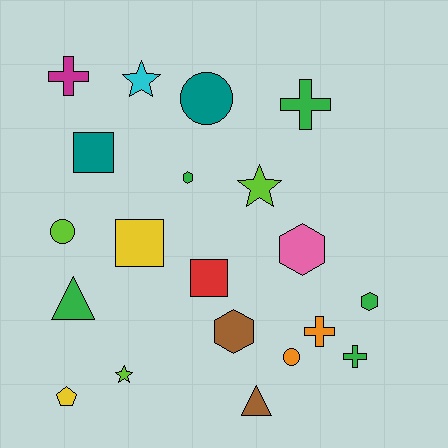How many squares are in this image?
There are 3 squares.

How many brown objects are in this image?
There are 2 brown objects.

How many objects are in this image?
There are 20 objects.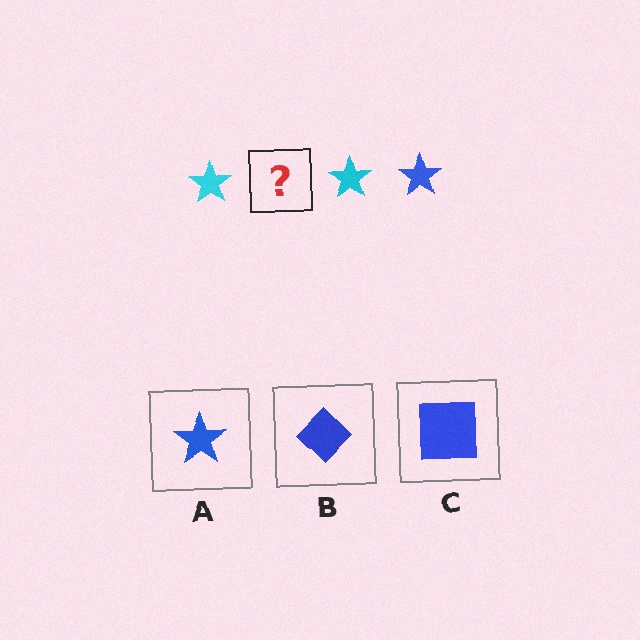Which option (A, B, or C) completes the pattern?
A.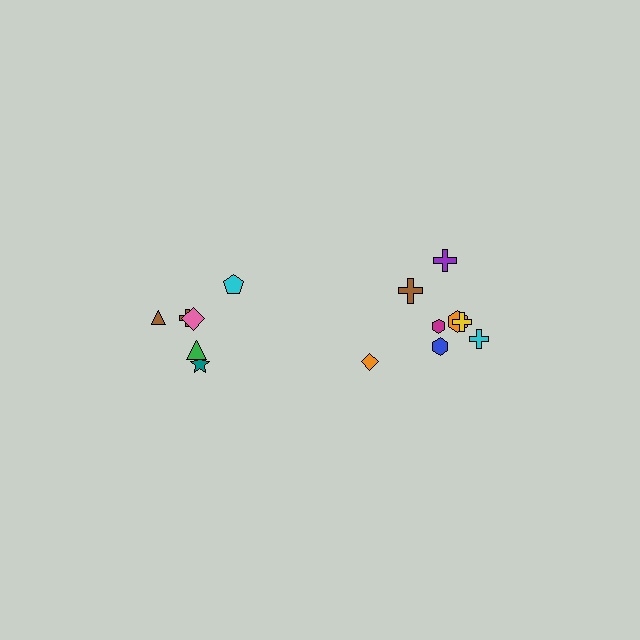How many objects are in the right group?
There are 8 objects.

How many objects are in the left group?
There are 6 objects.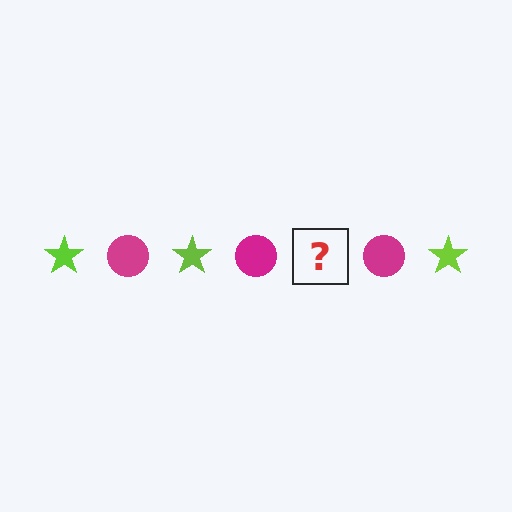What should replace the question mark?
The question mark should be replaced with a lime star.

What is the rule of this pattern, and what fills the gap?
The rule is that the pattern alternates between lime star and magenta circle. The gap should be filled with a lime star.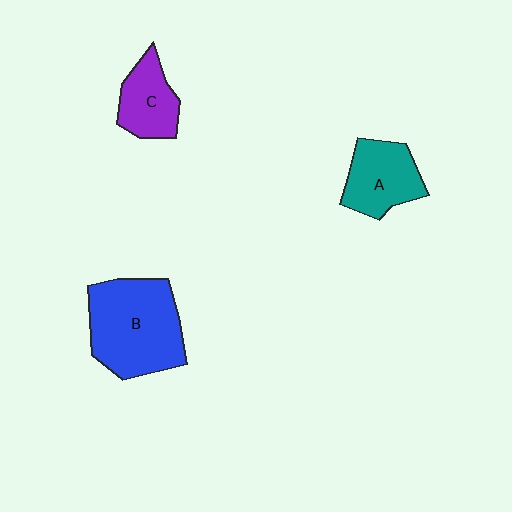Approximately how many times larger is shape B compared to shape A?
Approximately 1.7 times.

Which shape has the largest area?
Shape B (blue).